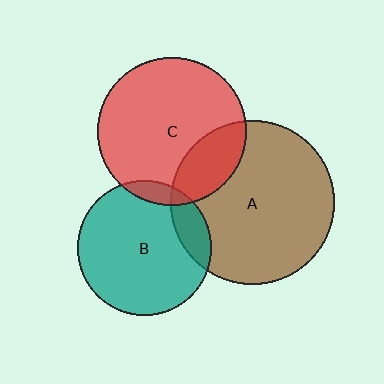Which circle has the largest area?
Circle A (brown).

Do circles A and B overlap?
Yes.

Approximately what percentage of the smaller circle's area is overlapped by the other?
Approximately 15%.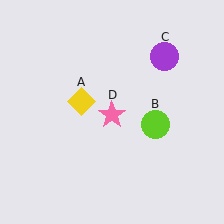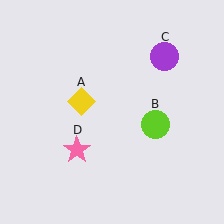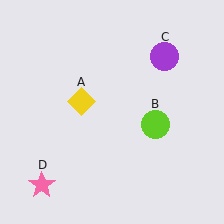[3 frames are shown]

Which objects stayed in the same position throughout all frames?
Yellow diamond (object A) and lime circle (object B) and purple circle (object C) remained stationary.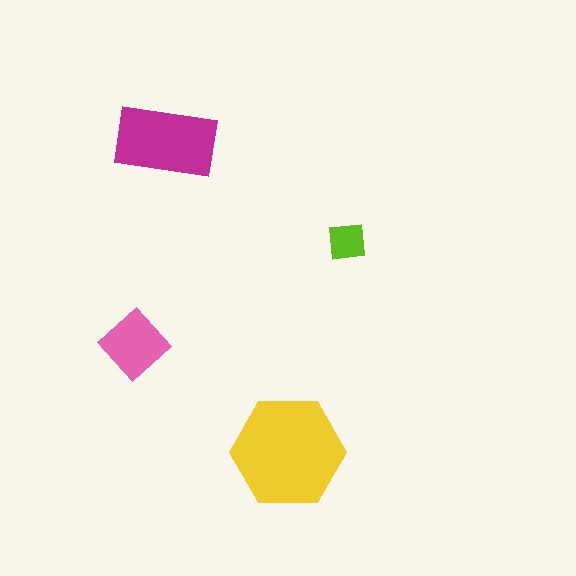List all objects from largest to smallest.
The yellow hexagon, the magenta rectangle, the pink diamond, the lime square.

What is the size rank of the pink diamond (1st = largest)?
3rd.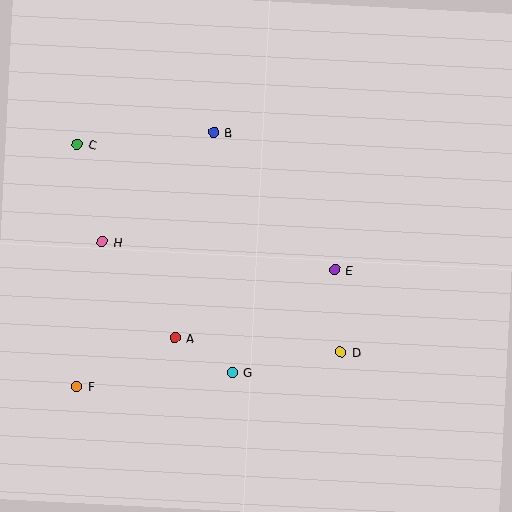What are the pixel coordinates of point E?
Point E is at (335, 270).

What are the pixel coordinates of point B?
Point B is at (214, 133).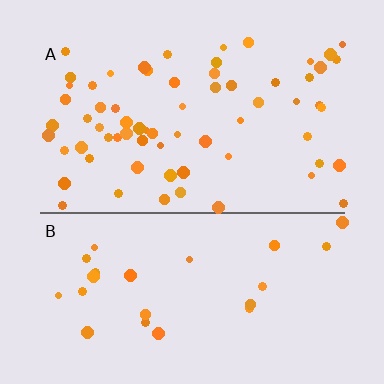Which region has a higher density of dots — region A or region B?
A (the top).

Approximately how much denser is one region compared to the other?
Approximately 2.7× — region A over region B.